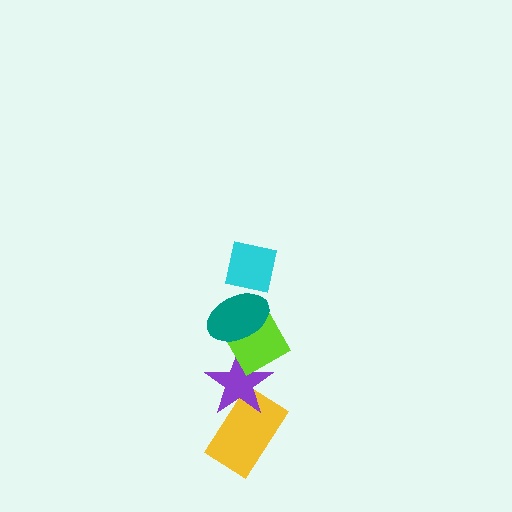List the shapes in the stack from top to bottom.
From top to bottom: the cyan square, the teal ellipse, the lime diamond, the purple star, the yellow rectangle.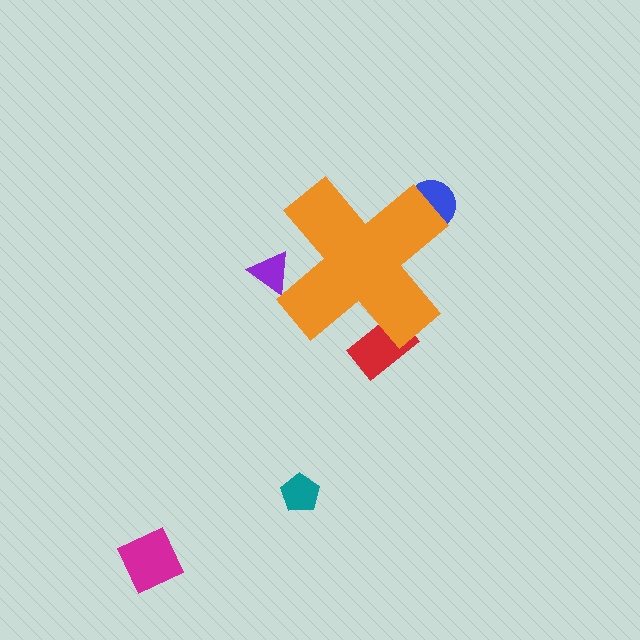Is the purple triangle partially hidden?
Yes, the purple triangle is partially hidden behind the orange cross.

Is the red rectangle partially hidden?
Yes, the red rectangle is partially hidden behind the orange cross.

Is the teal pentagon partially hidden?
No, the teal pentagon is fully visible.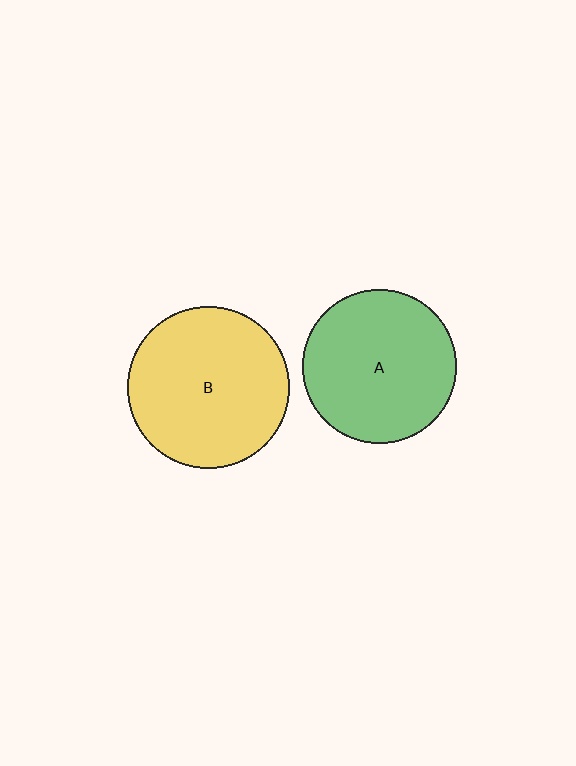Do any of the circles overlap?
No, none of the circles overlap.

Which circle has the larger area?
Circle B (yellow).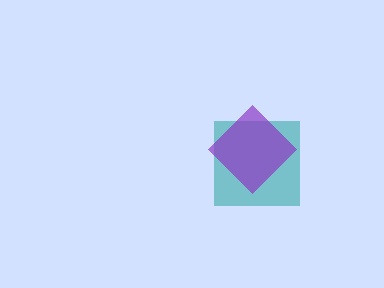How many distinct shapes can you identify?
There are 2 distinct shapes: a teal square, a purple diamond.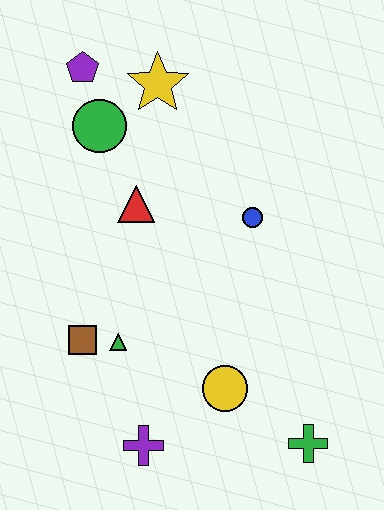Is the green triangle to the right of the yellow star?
No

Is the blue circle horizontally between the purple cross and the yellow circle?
No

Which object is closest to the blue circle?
The red triangle is closest to the blue circle.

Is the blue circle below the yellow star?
Yes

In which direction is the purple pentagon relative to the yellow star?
The purple pentagon is to the left of the yellow star.